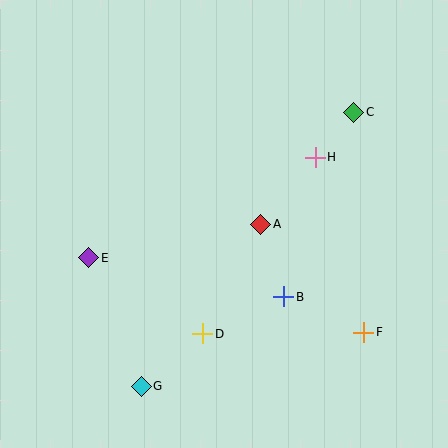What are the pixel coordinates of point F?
Point F is at (364, 332).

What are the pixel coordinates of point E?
Point E is at (89, 258).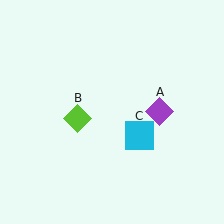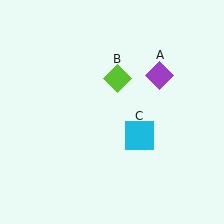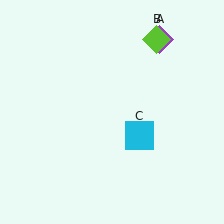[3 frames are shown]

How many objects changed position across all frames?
2 objects changed position: purple diamond (object A), lime diamond (object B).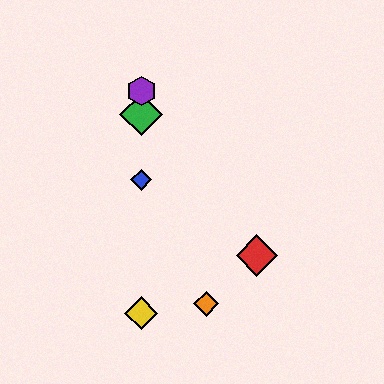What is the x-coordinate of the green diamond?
The green diamond is at x≈141.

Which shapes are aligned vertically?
The blue diamond, the green diamond, the yellow diamond, the purple hexagon are aligned vertically.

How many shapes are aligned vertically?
4 shapes (the blue diamond, the green diamond, the yellow diamond, the purple hexagon) are aligned vertically.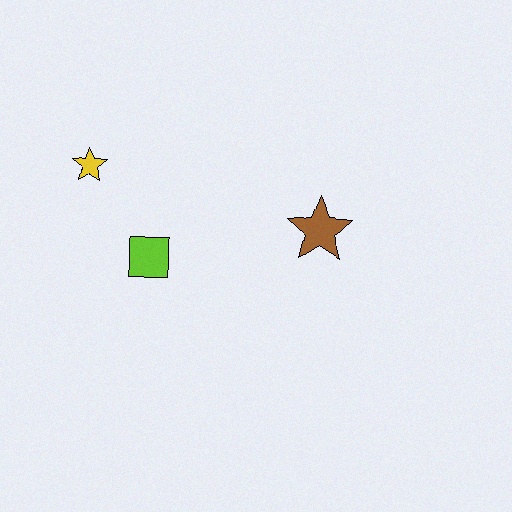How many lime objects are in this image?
There is 1 lime object.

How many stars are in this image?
There are 2 stars.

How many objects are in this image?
There are 3 objects.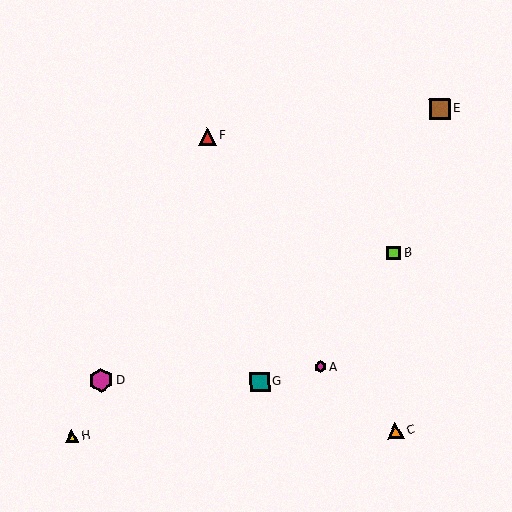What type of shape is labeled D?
Shape D is a magenta hexagon.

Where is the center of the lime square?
The center of the lime square is at (394, 253).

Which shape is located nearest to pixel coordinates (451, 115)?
The brown square (labeled E) at (440, 109) is nearest to that location.